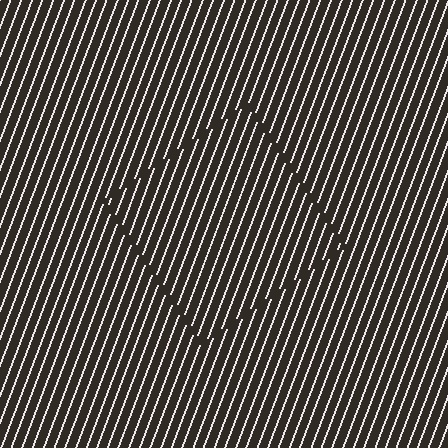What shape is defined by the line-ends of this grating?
An illusory square. The interior of the shape contains the same grating, shifted by half a period — the contour is defined by the phase discontinuity where line-ends from the inner and outer gratings abut.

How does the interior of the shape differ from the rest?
The interior of the shape contains the same grating, shifted by half a period — the contour is defined by the phase discontinuity where line-ends from the inner and outer gratings abut.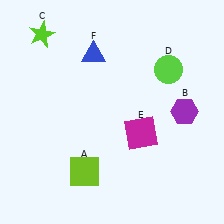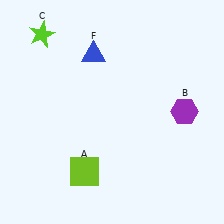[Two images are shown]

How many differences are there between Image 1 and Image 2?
There are 2 differences between the two images.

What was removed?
The magenta square (E), the lime circle (D) were removed in Image 2.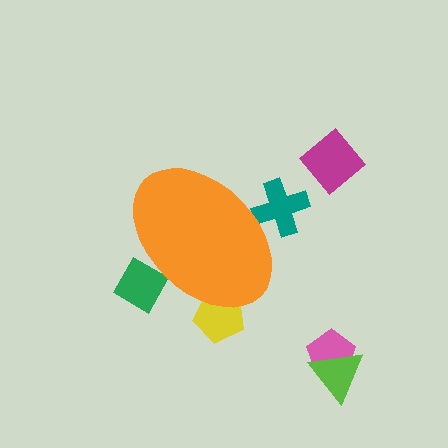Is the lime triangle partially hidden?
No, the lime triangle is fully visible.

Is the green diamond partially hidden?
Yes, the green diamond is partially hidden behind the orange ellipse.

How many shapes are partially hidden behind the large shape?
3 shapes are partially hidden.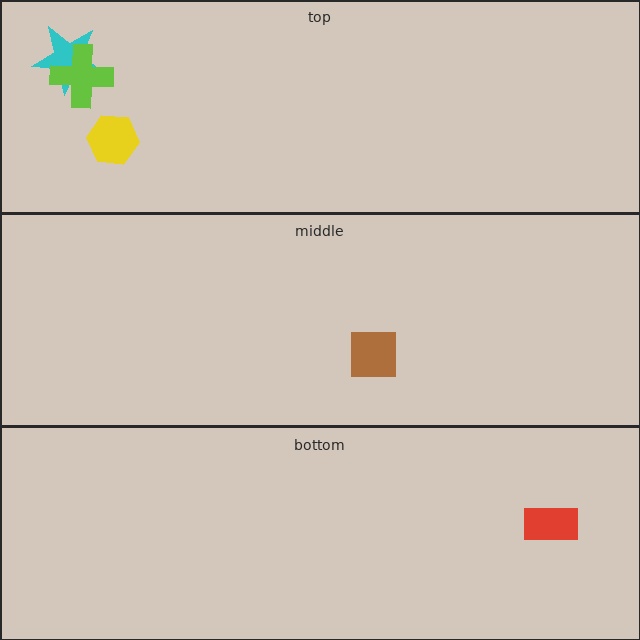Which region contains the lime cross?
The top region.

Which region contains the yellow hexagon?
The top region.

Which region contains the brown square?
The middle region.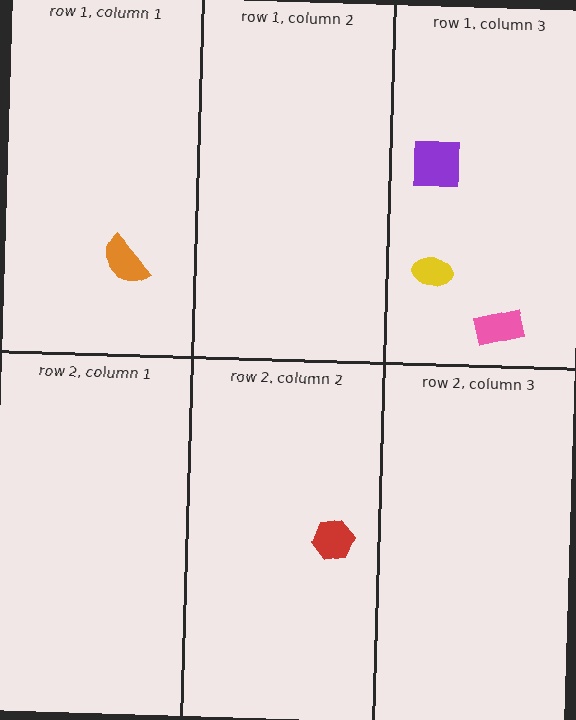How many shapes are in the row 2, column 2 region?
1.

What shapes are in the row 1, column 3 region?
The yellow ellipse, the pink rectangle, the purple square.